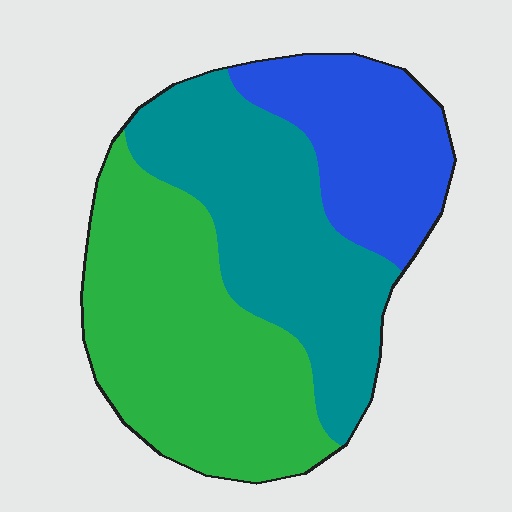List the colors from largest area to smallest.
From largest to smallest: green, teal, blue.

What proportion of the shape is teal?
Teal covers roughly 35% of the shape.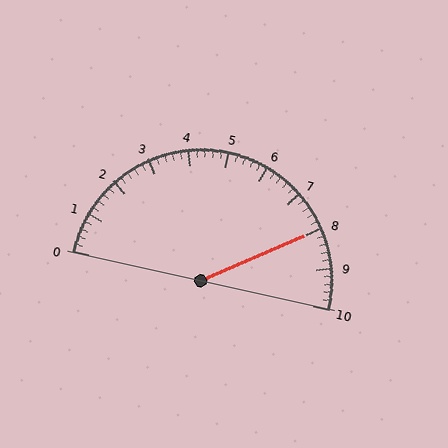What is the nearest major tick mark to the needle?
The nearest major tick mark is 8.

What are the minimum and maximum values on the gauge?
The gauge ranges from 0 to 10.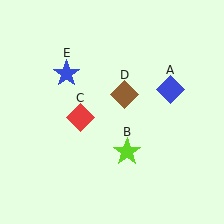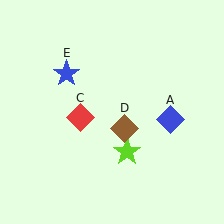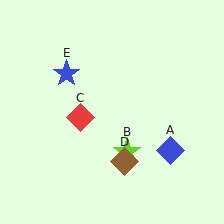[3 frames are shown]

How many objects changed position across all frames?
2 objects changed position: blue diamond (object A), brown diamond (object D).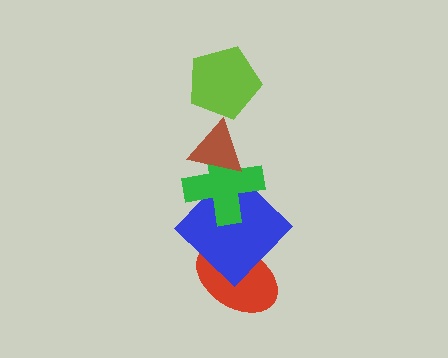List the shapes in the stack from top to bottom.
From top to bottom: the lime pentagon, the brown triangle, the green cross, the blue diamond, the red ellipse.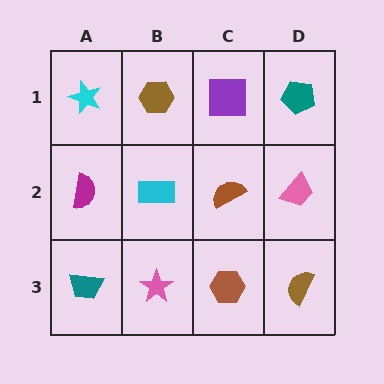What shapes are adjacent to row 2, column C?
A purple square (row 1, column C), a brown hexagon (row 3, column C), a cyan rectangle (row 2, column B), a pink trapezoid (row 2, column D).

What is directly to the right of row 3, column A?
A pink star.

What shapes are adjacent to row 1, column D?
A pink trapezoid (row 2, column D), a purple square (row 1, column C).